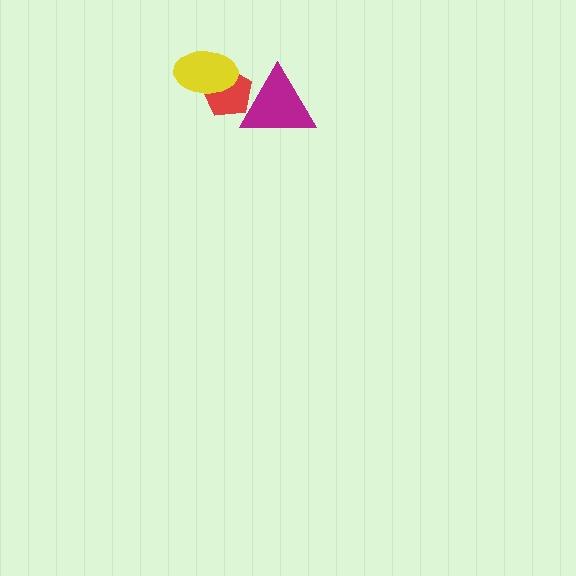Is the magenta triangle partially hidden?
No, no other shape covers it.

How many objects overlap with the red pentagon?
2 objects overlap with the red pentagon.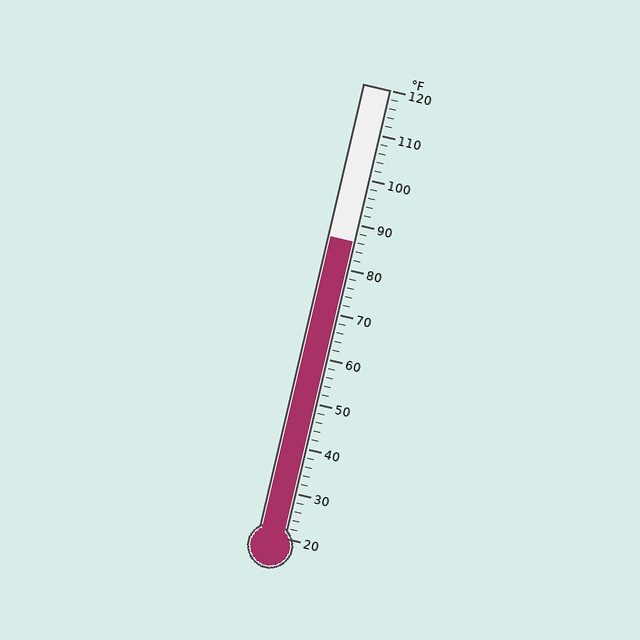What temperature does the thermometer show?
The thermometer shows approximately 86°F.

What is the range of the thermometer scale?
The thermometer scale ranges from 20°F to 120°F.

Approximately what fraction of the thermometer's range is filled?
The thermometer is filled to approximately 65% of its range.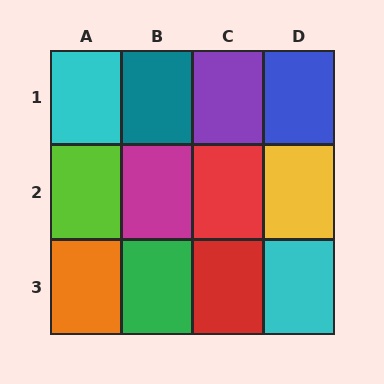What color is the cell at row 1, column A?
Cyan.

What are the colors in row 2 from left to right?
Lime, magenta, red, yellow.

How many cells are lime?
1 cell is lime.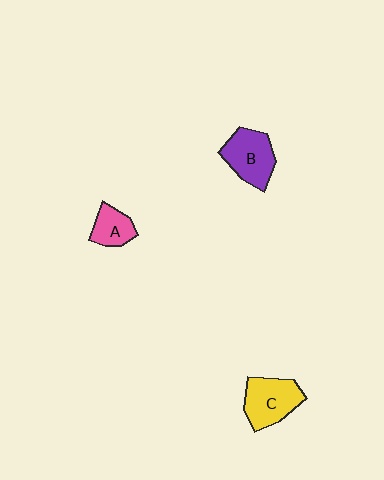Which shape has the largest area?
Shape C (yellow).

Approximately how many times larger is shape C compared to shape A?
Approximately 1.7 times.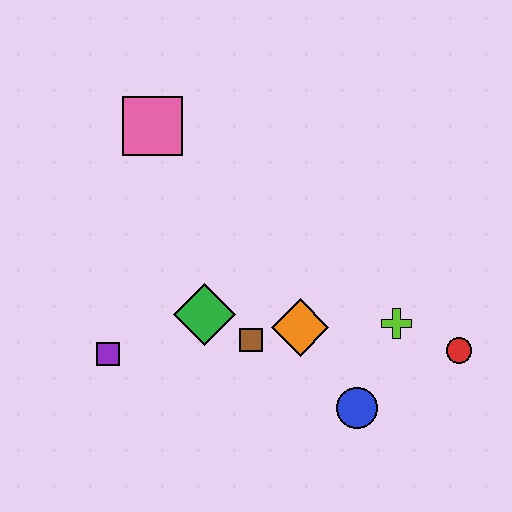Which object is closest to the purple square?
The green diamond is closest to the purple square.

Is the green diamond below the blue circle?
No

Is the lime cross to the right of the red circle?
No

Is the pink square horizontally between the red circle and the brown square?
No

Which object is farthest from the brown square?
The pink square is farthest from the brown square.